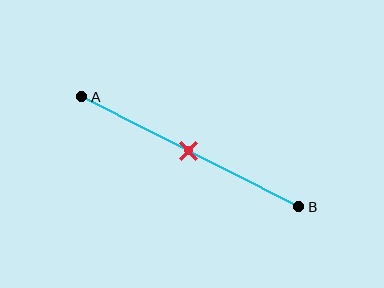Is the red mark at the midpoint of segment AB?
Yes, the mark is approximately at the midpoint.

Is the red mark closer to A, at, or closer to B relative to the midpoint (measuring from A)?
The red mark is approximately at the midpoint of segment AB.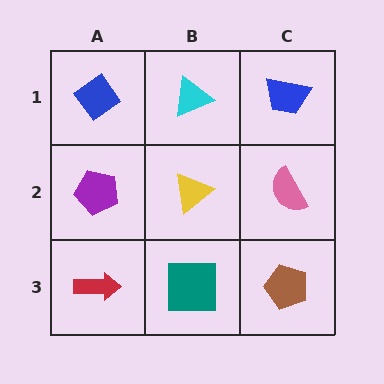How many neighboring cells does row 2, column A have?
3.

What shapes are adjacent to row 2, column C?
A blue trapezoid (row 1, column C), a brown pentagon (row 3, column C), a yellow triangle (row 2, column B).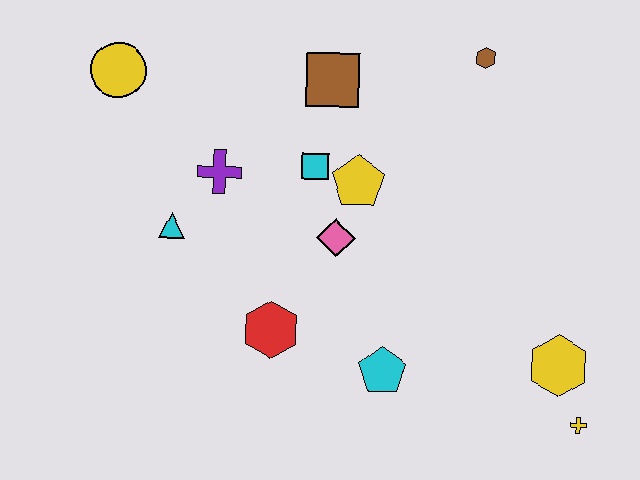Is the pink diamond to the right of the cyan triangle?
Yes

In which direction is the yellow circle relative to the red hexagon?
The yellow circle is above the red hexagon.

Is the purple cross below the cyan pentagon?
No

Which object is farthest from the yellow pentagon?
The yellow cross is farthest from the yellow pentagon.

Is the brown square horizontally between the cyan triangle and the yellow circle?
No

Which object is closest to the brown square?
The cyan square is closest to the brown square.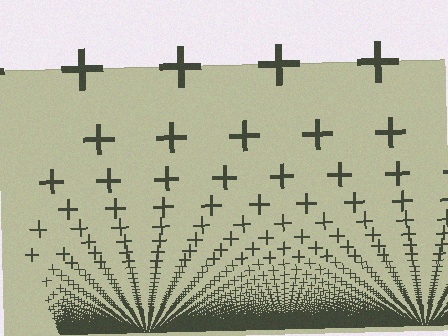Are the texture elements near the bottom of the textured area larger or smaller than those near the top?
Smaller. The gradient is inverted — elements near the bottom are smaller and denser.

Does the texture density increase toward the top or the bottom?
Density increases toward the bottom.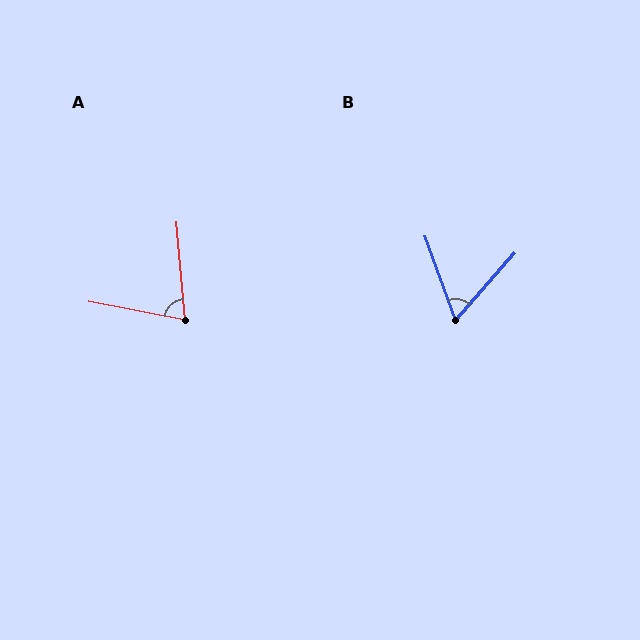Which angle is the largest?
A, at approximately 74 degrees.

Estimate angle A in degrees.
Approximately 74 degrees.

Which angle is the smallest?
B, at approximately 61 degrees.